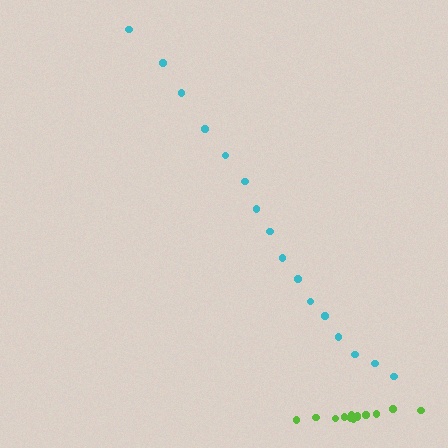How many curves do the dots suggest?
There are 2 distinct paths.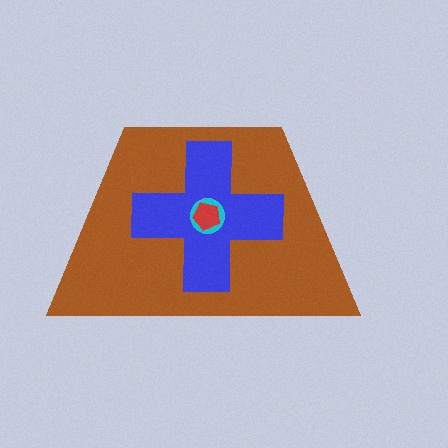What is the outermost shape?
The brown trapezoid.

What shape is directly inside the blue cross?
The cyan circle.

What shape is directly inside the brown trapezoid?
The blue cross.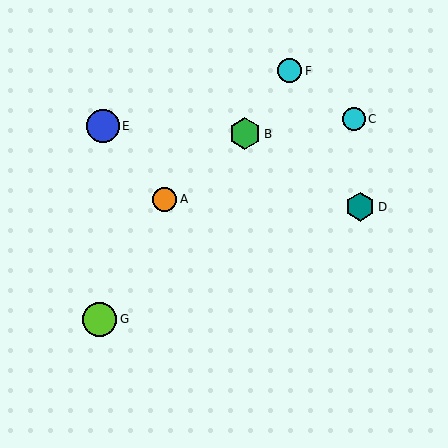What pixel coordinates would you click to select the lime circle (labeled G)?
Click at (100, 319) to select the lime circle G.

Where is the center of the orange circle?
The center of the orange circle is at (164, 199).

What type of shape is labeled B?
Shape B is a green hexagon.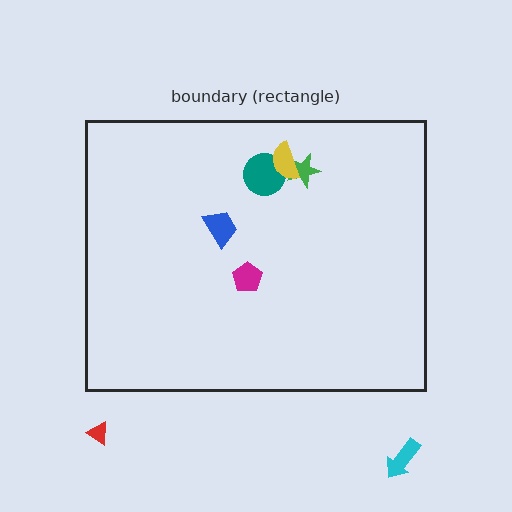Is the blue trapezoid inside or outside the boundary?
Inside.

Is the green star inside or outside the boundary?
Inside.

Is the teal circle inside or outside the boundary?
Inside.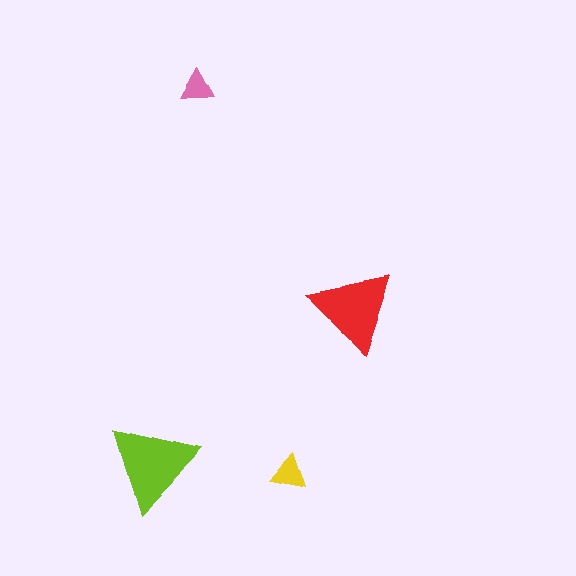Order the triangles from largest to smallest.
the lime one, the red one, the yellow one, the pink one.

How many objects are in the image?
There are 4 objects in the image.